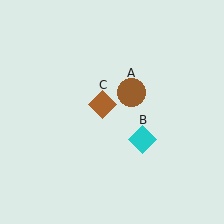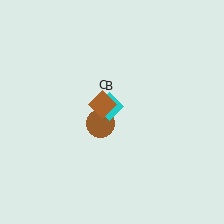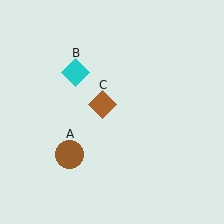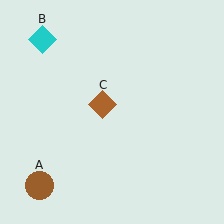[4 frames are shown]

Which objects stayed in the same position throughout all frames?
Brown diamond (object C) remained stationary.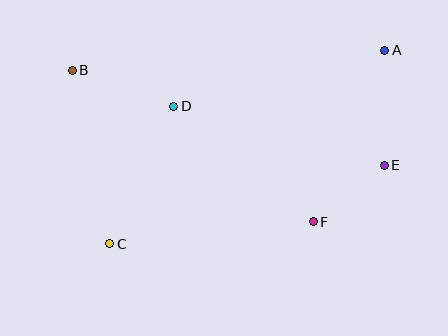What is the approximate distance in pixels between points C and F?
The distance between C and F is approximately 205 pixels.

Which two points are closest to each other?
Points E and F are closest to each other.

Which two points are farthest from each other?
Points A and C are farthest from each other.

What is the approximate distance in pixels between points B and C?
The distance between B and C is approximately 178 pixels.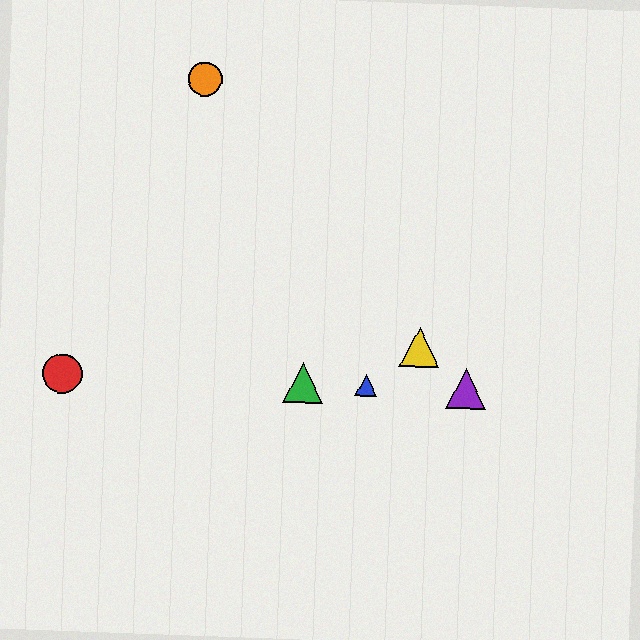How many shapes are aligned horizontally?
4 shapes (the red circle, the blue triangle, the green triangle, the purple triangle) are aligned horizontally.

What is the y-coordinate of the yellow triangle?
The yellow triangle is at y≈347.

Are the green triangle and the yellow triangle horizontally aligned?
No, the green triangle is at y≈383 and the yellow triangle is at y≈347.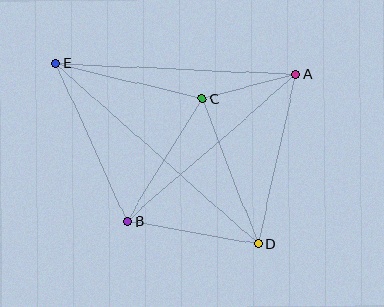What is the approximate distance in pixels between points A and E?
The distance between A and E is approximately 240 pixels.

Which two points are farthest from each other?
Points D and E are farthest from each other.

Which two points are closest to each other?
Points A and C are closest to each other.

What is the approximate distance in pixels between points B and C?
The distance between B and C is approximately 144 pixels.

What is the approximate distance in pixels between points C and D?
The distance between C and D is approximately 156 pixels.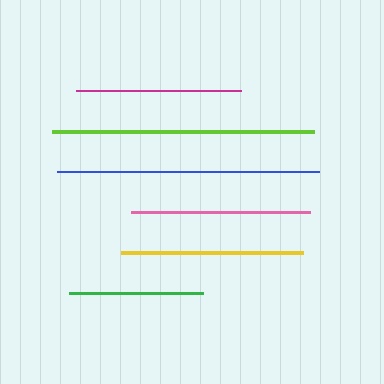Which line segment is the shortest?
The green line is the shortest at approximately 134 pixels.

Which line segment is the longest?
The blue line is the longest at approximately 263 pixels.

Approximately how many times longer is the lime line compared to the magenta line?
The lime line is approximately 1.6 times the length of the magenta line.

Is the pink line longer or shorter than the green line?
The pink line is longer than the green line.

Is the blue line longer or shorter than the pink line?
The blue line is longer than the pink line.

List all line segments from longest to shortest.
From longest to shortest: blue, lime, yellow, pink, magenta, green.